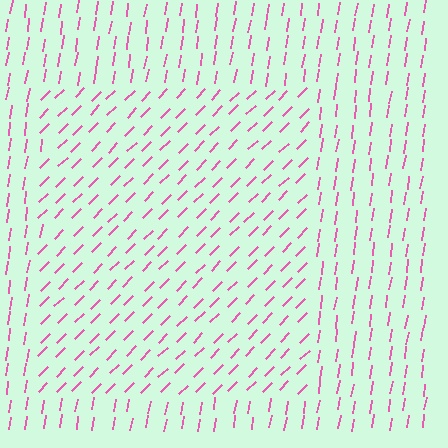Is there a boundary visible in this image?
Yes, there is a texture boundary formed by a change in line orientation.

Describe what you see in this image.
The image is filled with small pink line segments. A rectangle region in the image has lines oriented differently from the surrounding lines, creating a visible texture boundary.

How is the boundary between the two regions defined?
The boundary is defined purely by a change in line orientation (approximately 36 degrees difference). All lines are the same color and thickness.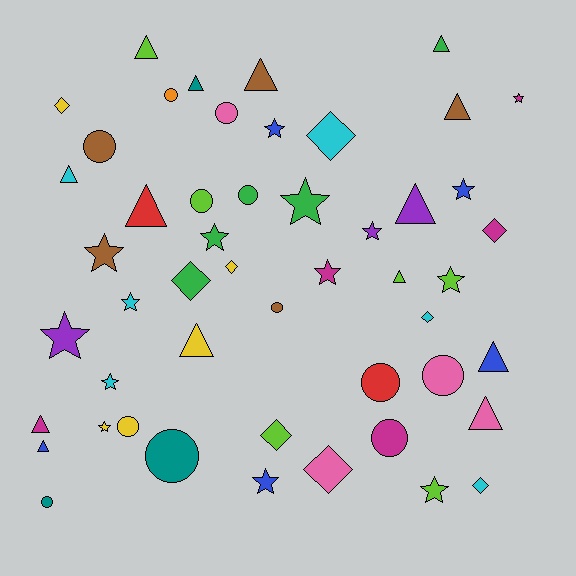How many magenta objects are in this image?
There are 5 magenta objects.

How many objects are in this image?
There are 50 objects.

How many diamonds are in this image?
There are 9 diamonds.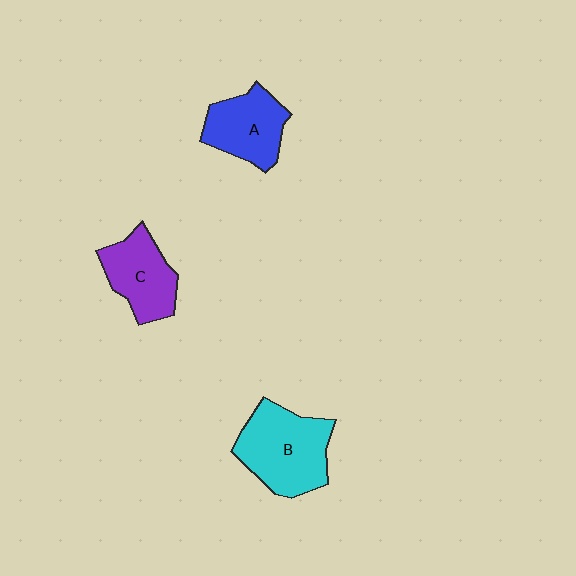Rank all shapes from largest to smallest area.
From largest to smallest: B (cyan), A (blue), C (purple).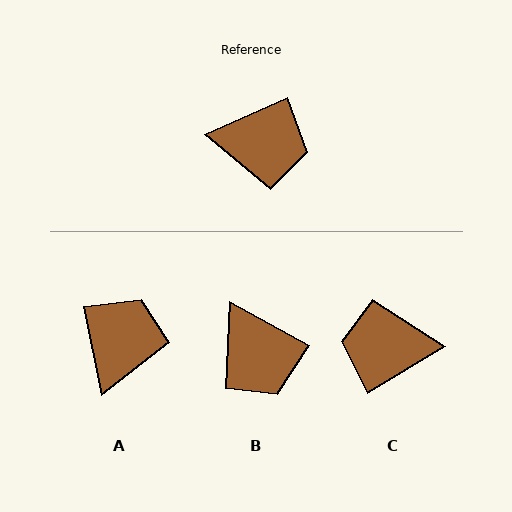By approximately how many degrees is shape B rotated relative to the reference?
Approximately 53 degrees clockwise.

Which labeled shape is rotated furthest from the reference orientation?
C, about 173 degrees away.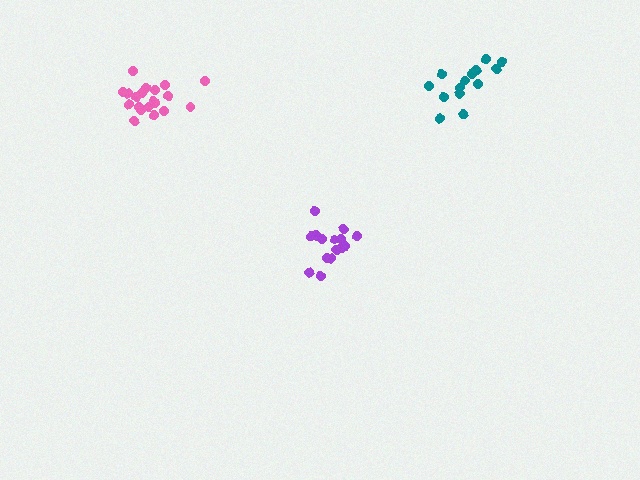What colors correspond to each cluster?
The clusters are colored: pink, teal, purple.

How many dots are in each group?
Group 1: 20 dots, Group 2: 14 dots, Group 3: 16 dots (50 total).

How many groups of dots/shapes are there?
There are 3 groups.